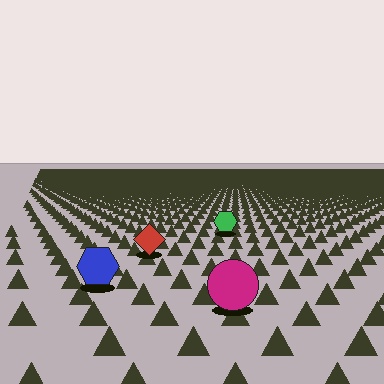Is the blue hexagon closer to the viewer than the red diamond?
Yes. The blue hexagon is closer — you can tell from the texture gradient: the ground texture is coarser near it.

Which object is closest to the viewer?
The magenta circle is closest. The texture marks near it are larger and more spread out.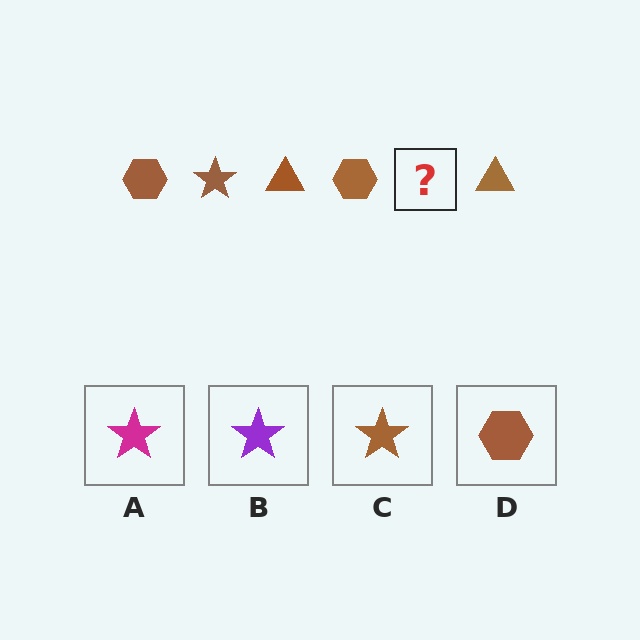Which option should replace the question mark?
Option C.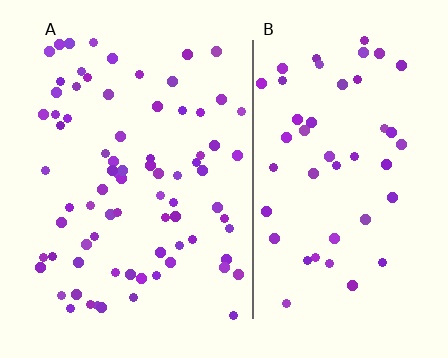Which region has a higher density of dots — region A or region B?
A (the left).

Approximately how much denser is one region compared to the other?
Approximately 1.6× — region A over region B.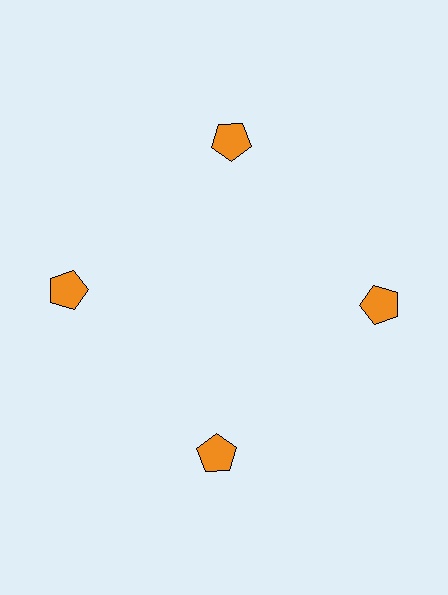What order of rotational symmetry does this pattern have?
This pattern has 4-fold rotational symmetry.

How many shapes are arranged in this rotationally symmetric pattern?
There are 4 shapes, arranged in 4 groups of 1.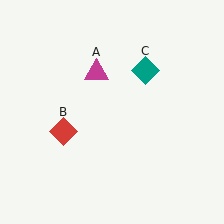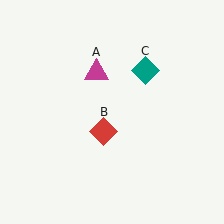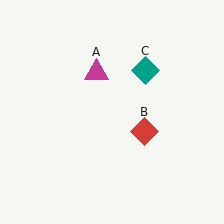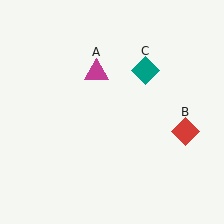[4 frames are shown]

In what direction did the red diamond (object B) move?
The red diamond (object B) moved right.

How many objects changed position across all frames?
1 object changed position: red diamond (object B).